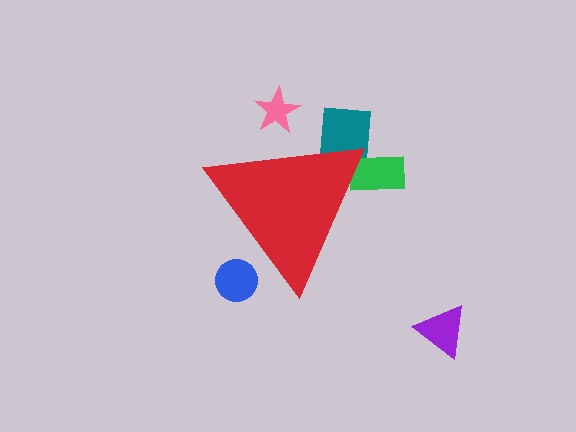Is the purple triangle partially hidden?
No, the purple triangle is fully visible.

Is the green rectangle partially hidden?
Yes, the green rectangle is partially hidden behind the red triangle.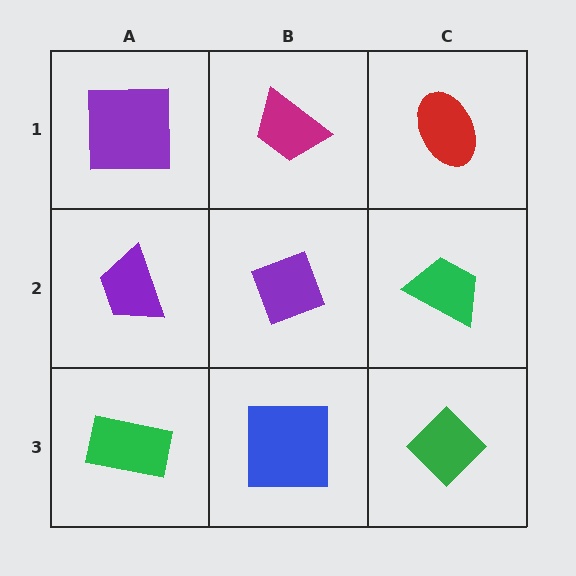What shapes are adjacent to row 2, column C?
A red ellipse (row 1, column C), a green diamond (row 3, column C), a purple diamond (row 2, column B).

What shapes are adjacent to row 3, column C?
A green trapezoid (row 2, column C), a blue square (row 3, column B).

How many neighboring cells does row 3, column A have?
2.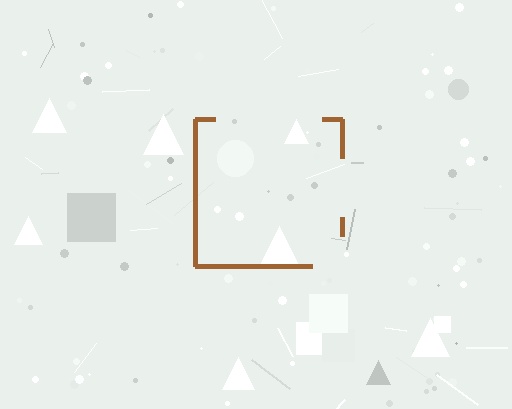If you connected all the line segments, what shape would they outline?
They would outline a square.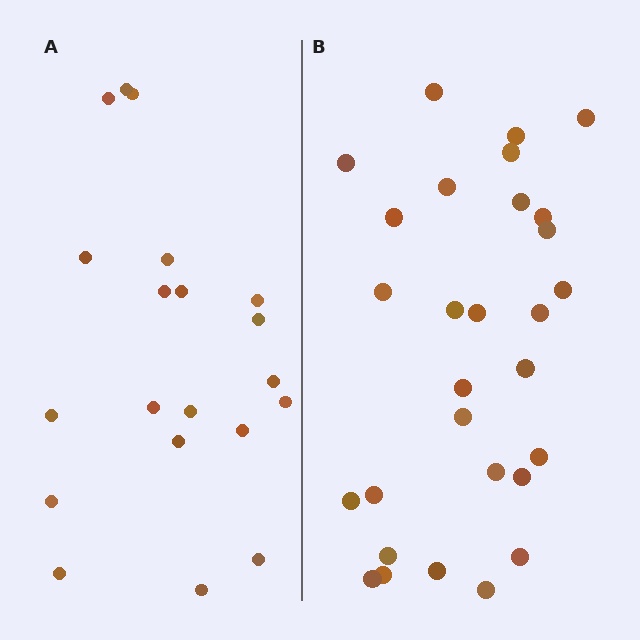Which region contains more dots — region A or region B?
Region B (the right region) has more dots.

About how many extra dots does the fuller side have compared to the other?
Region B has roughly 8 or so more dots than region A.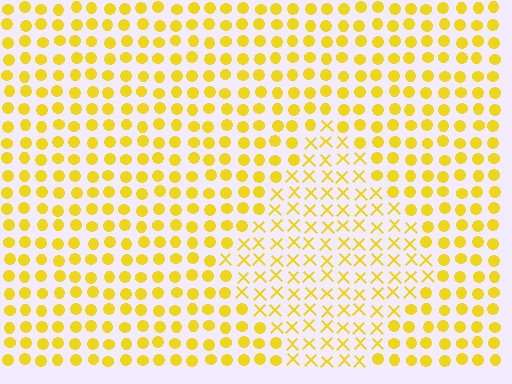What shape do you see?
I see a diamond.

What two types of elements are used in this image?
The image uses X marks inside the diamond region and circles outside it.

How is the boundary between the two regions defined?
The boundary is defined by a change in element shape: X marks inside vs. circles outside. All elements share the same color and spacing.